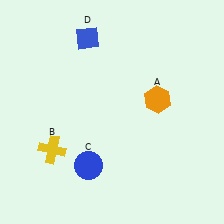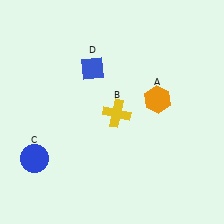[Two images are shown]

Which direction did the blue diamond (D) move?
The blue diamond (D) moved down.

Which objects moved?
The objects that moved are: the yellow cross (B), the blue circle (C), the blue diamond (D).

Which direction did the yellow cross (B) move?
The yellow cross (B) moved right.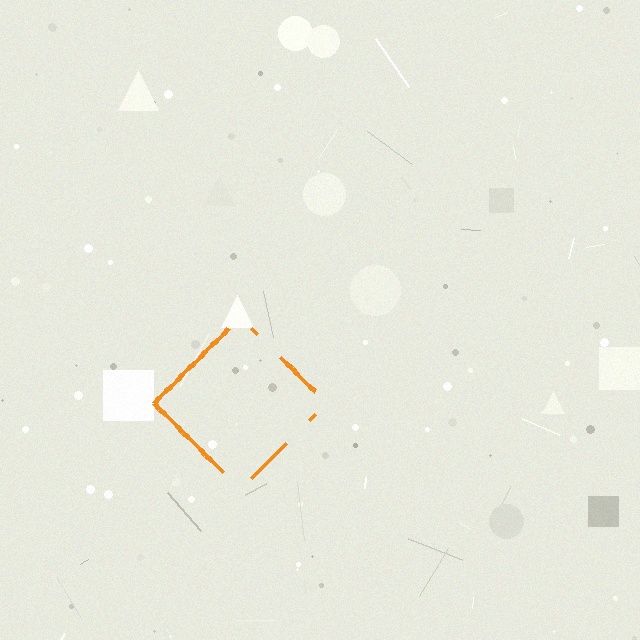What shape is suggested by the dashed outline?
The dashed outline suggests a diamond.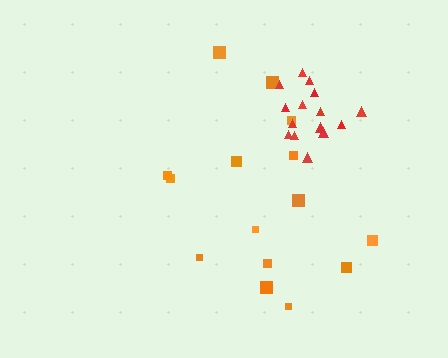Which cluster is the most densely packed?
Red.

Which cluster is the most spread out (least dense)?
Orange.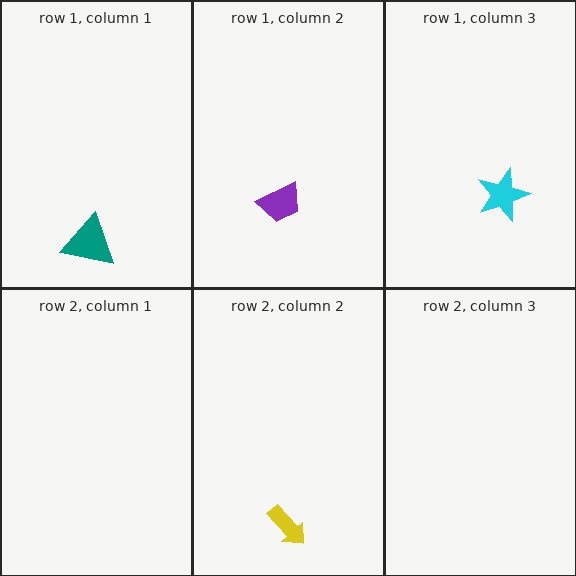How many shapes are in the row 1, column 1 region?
1.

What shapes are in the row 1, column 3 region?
The cyan star.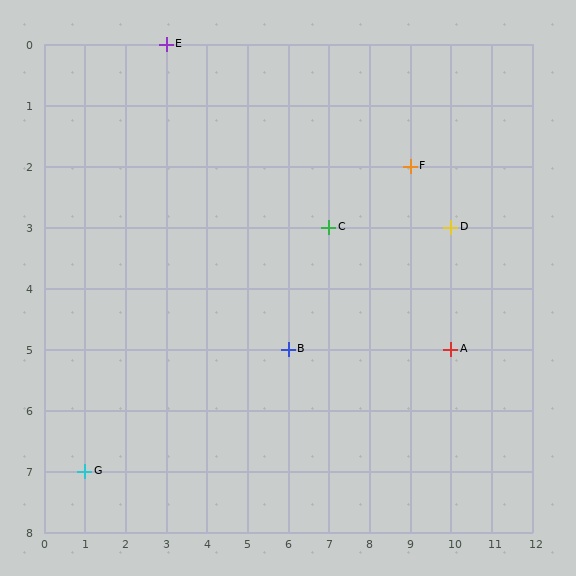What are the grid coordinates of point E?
Point E is at grid coordinates (3, 0).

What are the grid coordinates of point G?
Point G is at grid coordinates (1, 7).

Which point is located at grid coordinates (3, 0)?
Point E is at (3, 0).